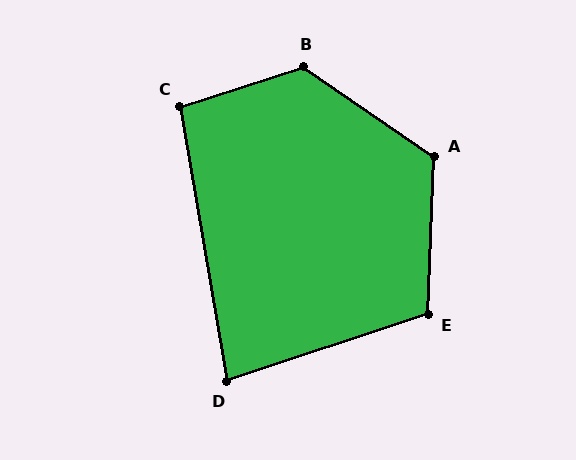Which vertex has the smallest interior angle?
D, at approximately 81 degrees.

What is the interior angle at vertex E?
Approximately 111 degrees (obtuse).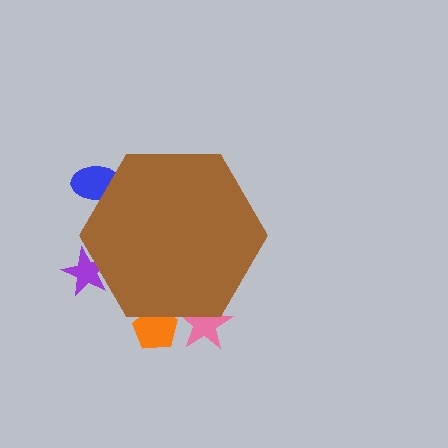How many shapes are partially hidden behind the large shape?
4 shapes are partially hidden.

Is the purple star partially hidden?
Yes, the purple star is partially hidden behind the brown hexagon.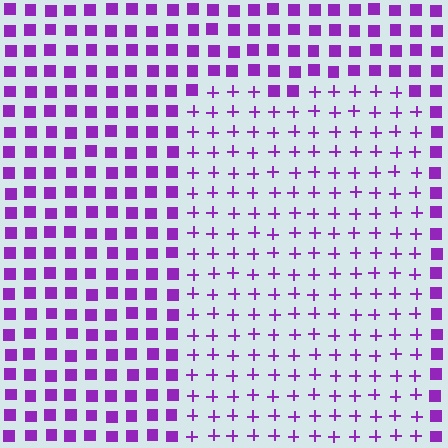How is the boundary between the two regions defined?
The boundary is defined by a change in element shape: plus signs inside vs. squares outside. All elements share the same color and spacing.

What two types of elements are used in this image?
The image uses plus signs inside the rectangle region and squares outside it.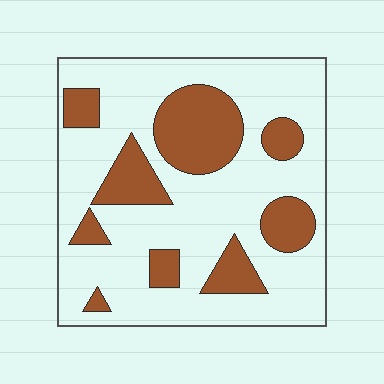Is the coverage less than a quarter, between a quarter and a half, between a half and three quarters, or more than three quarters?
Between a quarter and a half.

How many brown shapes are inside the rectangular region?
9.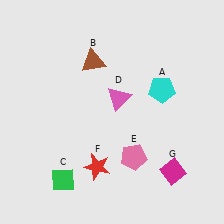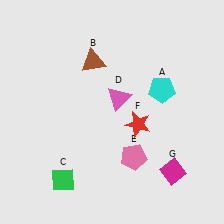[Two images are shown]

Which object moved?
The red star (F) moved up.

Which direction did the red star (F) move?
The red star (F) moved up.